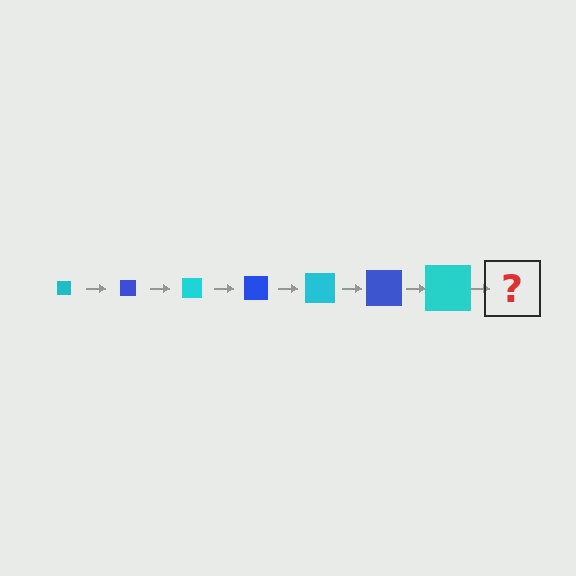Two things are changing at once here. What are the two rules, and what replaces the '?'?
The two rules are that the square grows larger each step and the color cycles through cyan and blue. The '?' should be a blue square, larger than the previous one.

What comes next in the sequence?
The next element should be a blue square, larger than the previous one.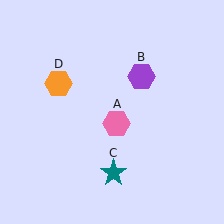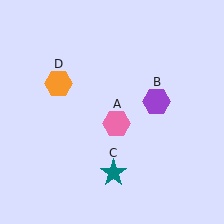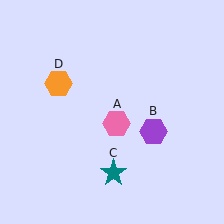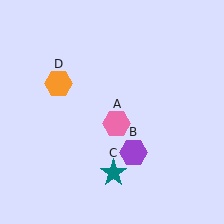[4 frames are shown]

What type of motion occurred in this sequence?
The purple hexagon (object B) rotated clockwise around the center of the scene.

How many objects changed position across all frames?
1 object changed position: purple hexagon (object B).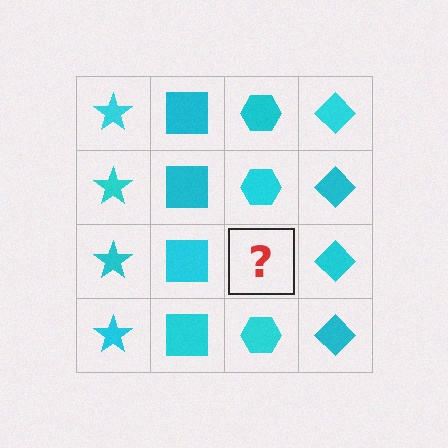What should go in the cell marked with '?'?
The missing cell should contain a cyan hexagon.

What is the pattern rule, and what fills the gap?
The rule is that each column has a consistent shape. The gap should be filled with a cyan hexagon.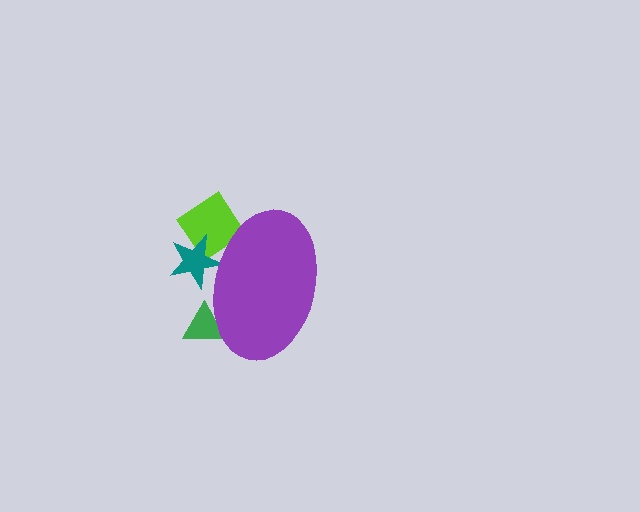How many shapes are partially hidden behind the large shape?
3 shapes are partially hidden.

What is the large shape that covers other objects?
A purple ellipse.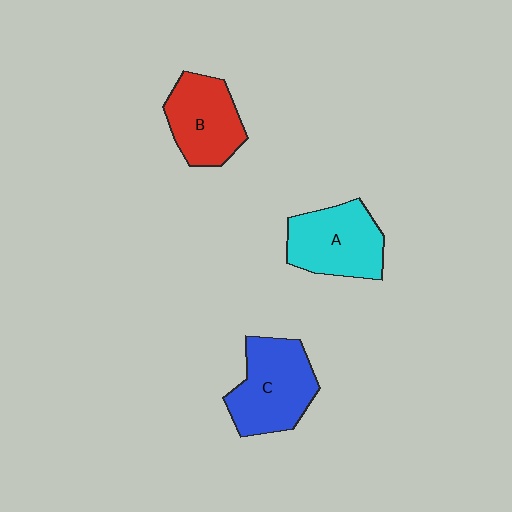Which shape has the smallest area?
Shape B (red).